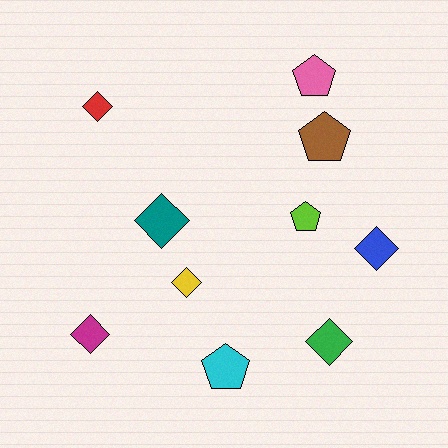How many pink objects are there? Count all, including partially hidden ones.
There is 1 pink object.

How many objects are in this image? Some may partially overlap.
There are 10 objects.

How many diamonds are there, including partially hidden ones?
There are 6 diamonds.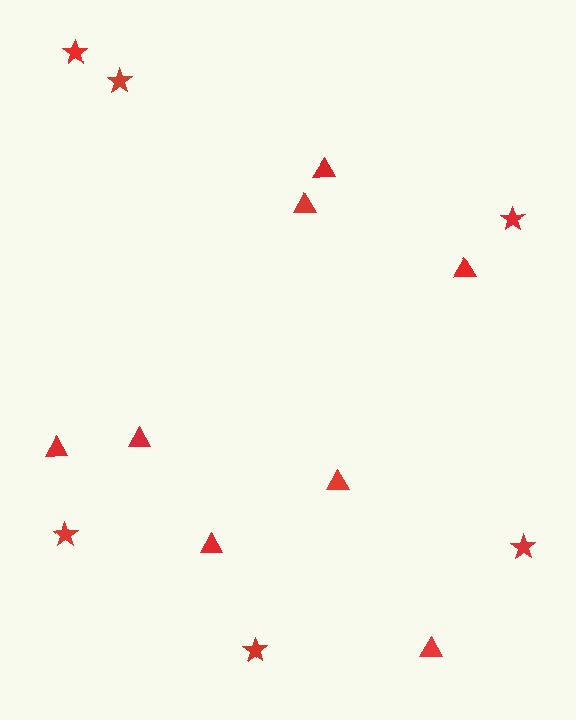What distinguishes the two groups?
There are 2 groups: one group of triangles (8) and one group of stars (6).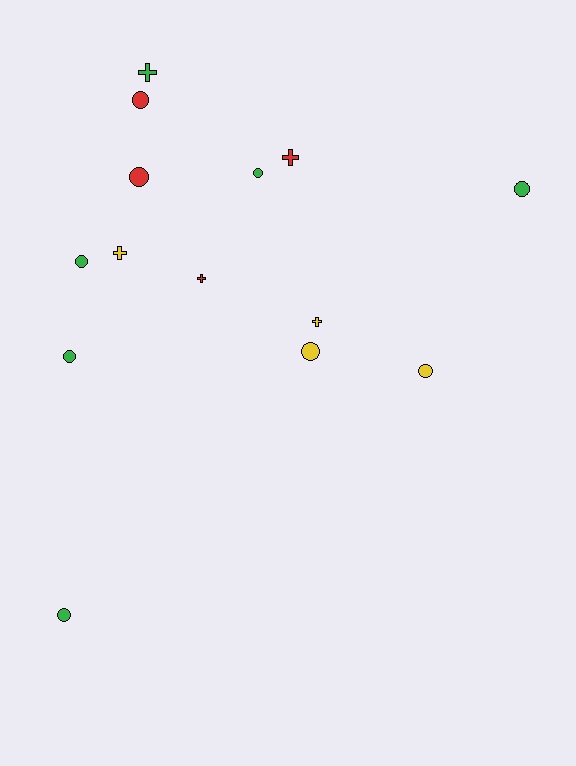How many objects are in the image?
There are 14 objects.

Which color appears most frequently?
Green, with 6 objects.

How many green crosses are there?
There is 1 green cross.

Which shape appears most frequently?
Circle, with 9 objects.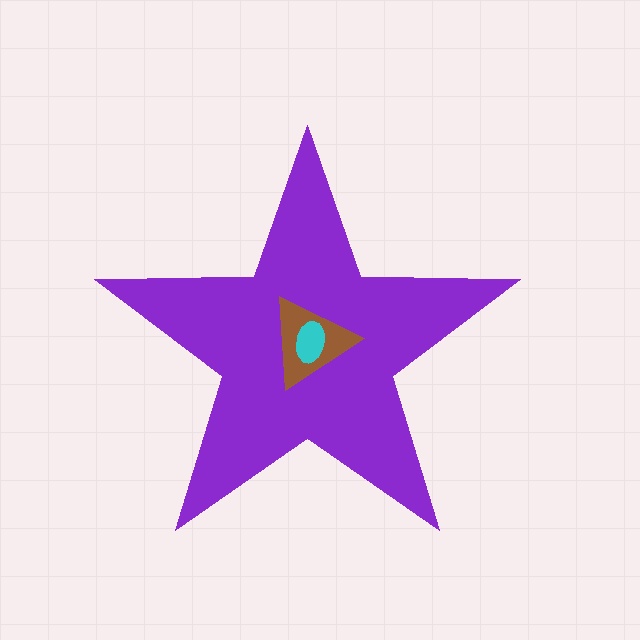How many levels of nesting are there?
3.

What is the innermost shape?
The cyan ellipse.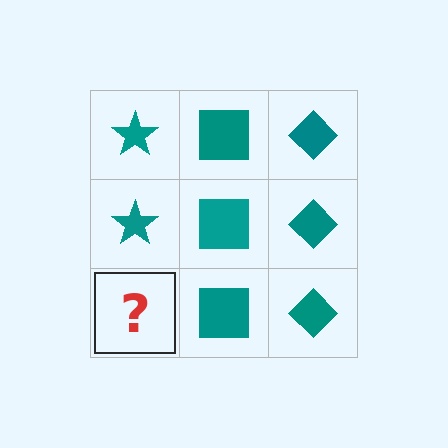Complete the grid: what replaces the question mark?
The question mark should be replaced with a teal star.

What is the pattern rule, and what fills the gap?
The rule is that each column has a consistent shape. The gap should be filled with a teal star.